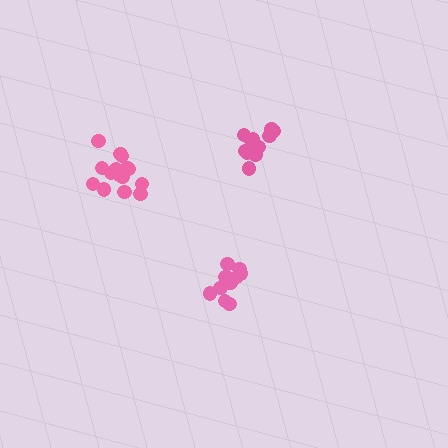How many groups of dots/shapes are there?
There are 3 groups.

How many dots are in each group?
Group 1: 12 dots, Group 2: 13 dots, Group 3: 16 dots (41 total).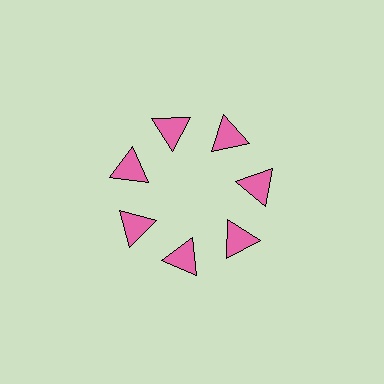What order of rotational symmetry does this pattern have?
This pattern has 7-fold rotational symmetry.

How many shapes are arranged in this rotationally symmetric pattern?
There are 7 shapes, arranged in 7 groups of 1.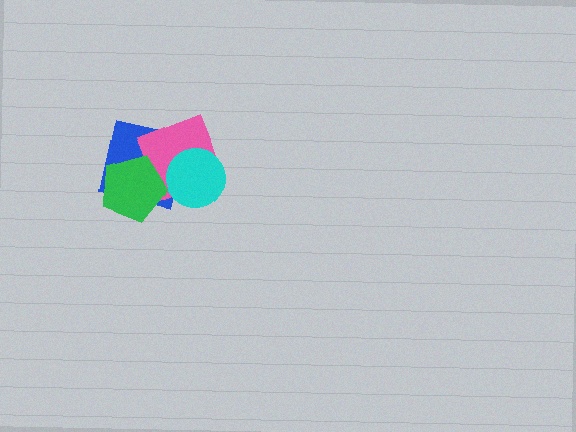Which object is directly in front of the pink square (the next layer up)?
The green pentagon is directly in front of the pink square.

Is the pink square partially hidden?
Yes, it is partially covered by another shape.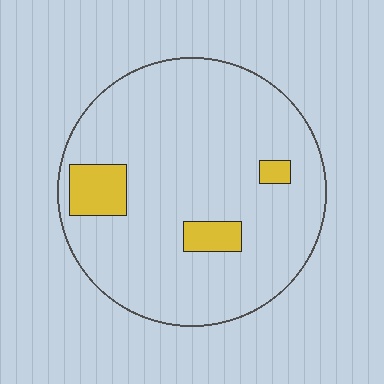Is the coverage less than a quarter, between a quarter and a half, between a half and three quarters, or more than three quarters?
Less than a quarter.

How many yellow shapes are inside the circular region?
3.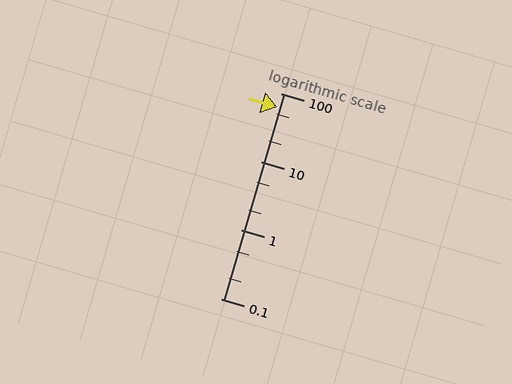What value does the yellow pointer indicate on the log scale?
The pointer indicates approximately 62.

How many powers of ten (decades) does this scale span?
The scale spans 3 decades, from 0.1 to 100.